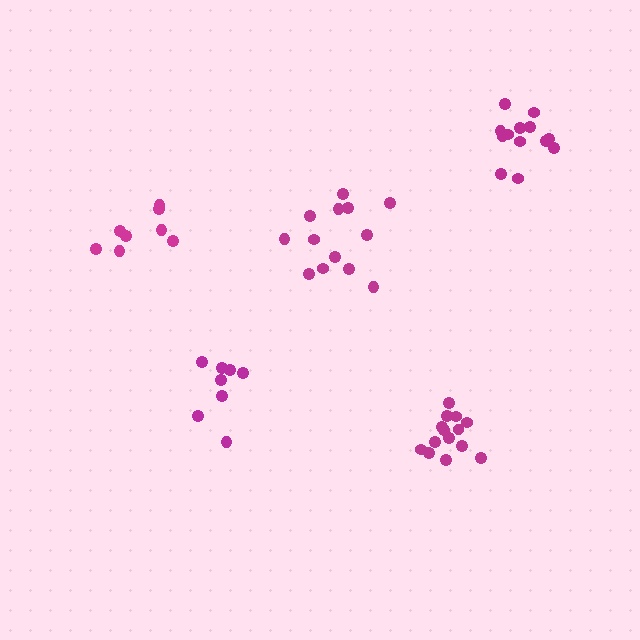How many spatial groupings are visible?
There are 5 spatial groupings.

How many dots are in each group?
Group 1: 14 dots, Group 2: 13 dots, Group 3: 8 dots, Group 4: 13 dots, Group 5: 8 dots (56 total).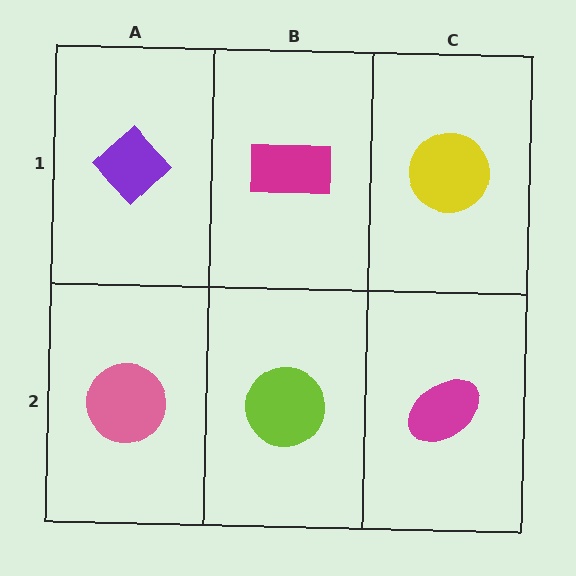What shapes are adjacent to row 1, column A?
A pink circle (row 2, column A), a magenta rectangle (row 1, column B).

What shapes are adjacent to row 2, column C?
A yellow circle (row 1, column C), a lime circle (row 2, column B).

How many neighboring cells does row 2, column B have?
3.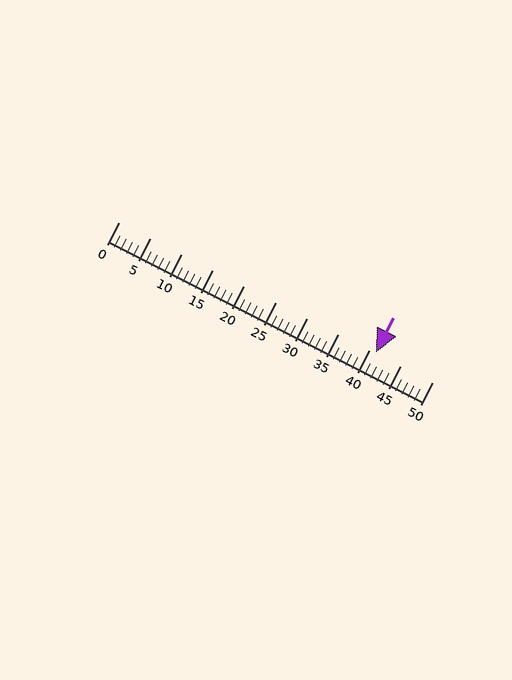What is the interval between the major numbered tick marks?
The major tick marks are spaced 5 units apart.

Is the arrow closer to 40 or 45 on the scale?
The arrow is closer to 40.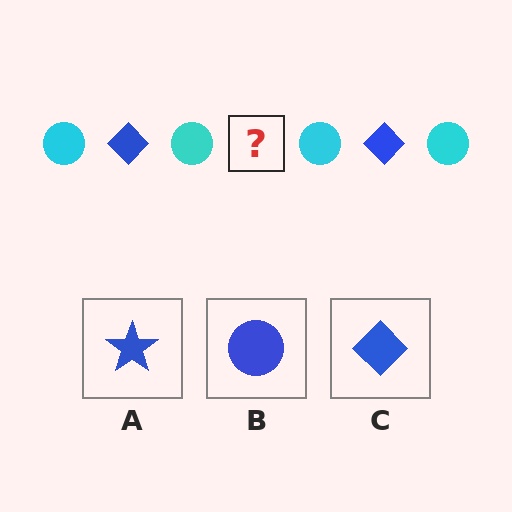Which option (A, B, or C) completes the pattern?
C.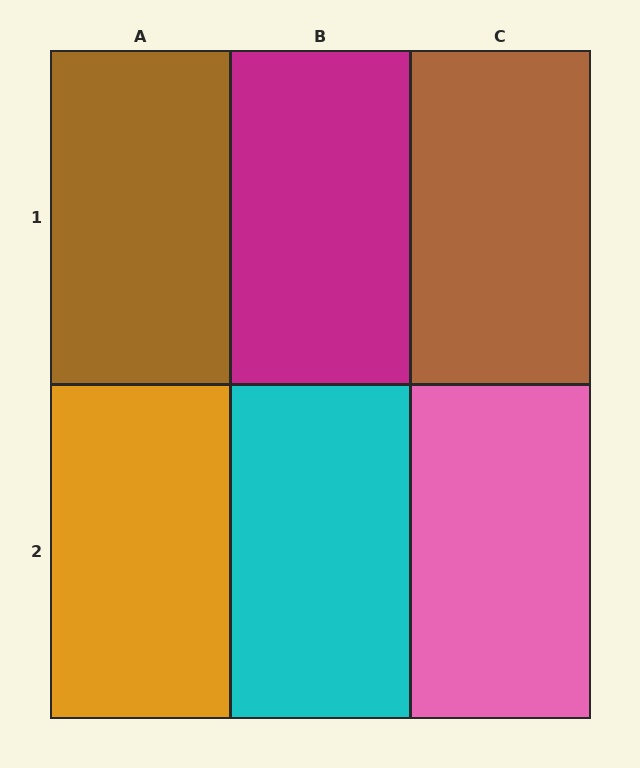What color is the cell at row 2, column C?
Pink.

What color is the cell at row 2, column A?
Orange.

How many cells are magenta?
1 cell is magenta.